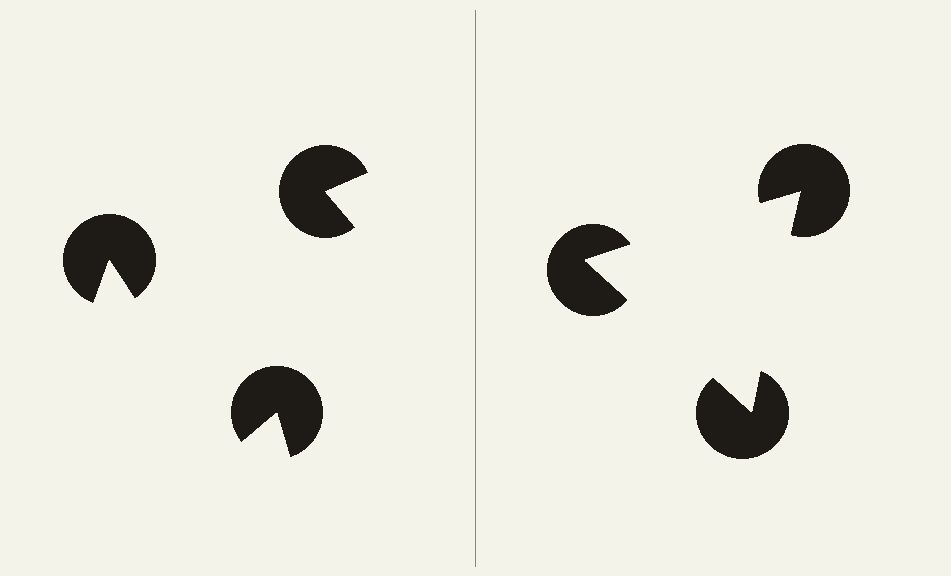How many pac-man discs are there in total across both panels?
6 — 3 on each side.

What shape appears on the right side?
An illusory triangle.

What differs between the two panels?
The pac-man discs are positioned identically on both sides; only the wedge orientations differ. On the right they align to a triangle; on the left they are misaligned.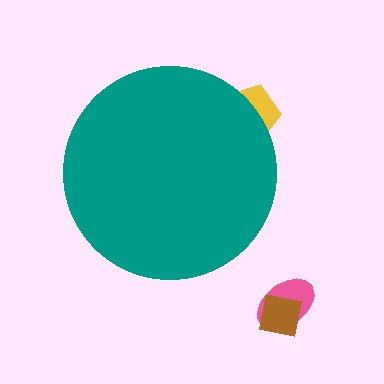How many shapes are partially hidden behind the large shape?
1 shape is partially hidden.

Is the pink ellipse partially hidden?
No, the pink ellipse is fully visible.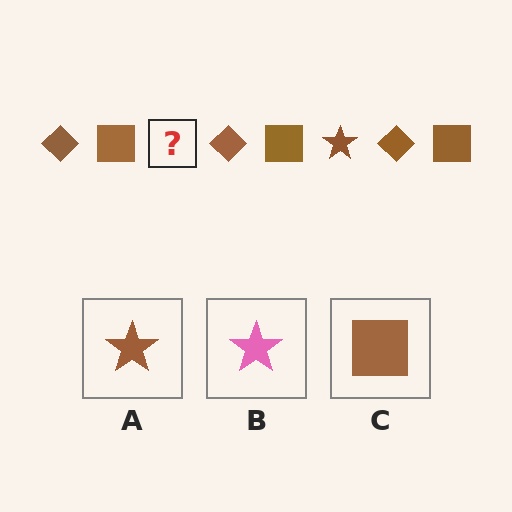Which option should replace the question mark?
Option A.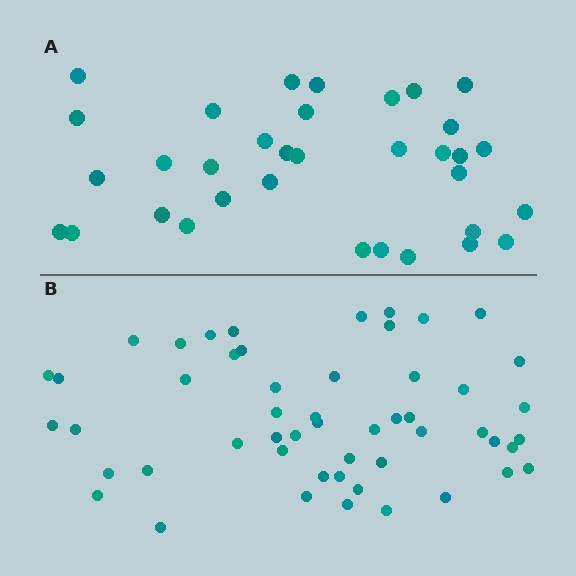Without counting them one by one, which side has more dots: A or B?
Region B (the bottom region) has more dots.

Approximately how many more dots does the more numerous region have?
Region B has approximately 20 more dots than region A.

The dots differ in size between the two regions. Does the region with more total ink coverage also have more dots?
No. Region A has more total ink coverage because its dots are larger, but region B actually contains more individual dots. Total area can be misleading — the number of items is what matters here.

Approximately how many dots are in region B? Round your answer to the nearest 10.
About 50 dots. (The exact count is 52, which rounds to 50.)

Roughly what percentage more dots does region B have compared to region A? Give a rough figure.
About 55% more.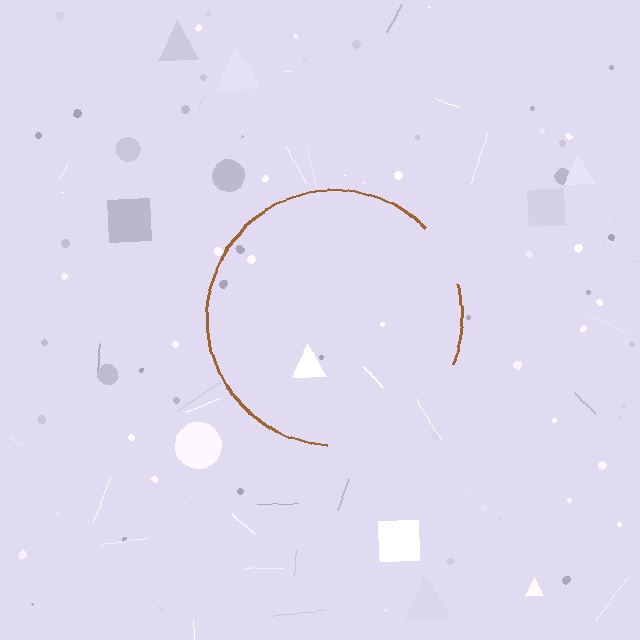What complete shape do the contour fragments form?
The contour fragments form a circle.